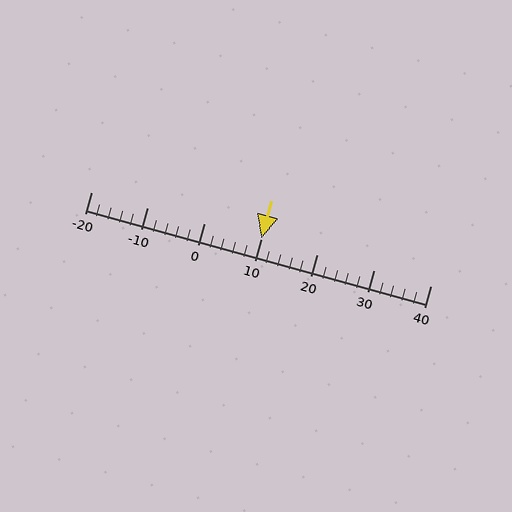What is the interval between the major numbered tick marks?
The major tick marks are spaced 10 units apart.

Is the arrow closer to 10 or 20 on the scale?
The arrow is closer to 10.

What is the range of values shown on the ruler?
The ruler shows values from -20 to 40.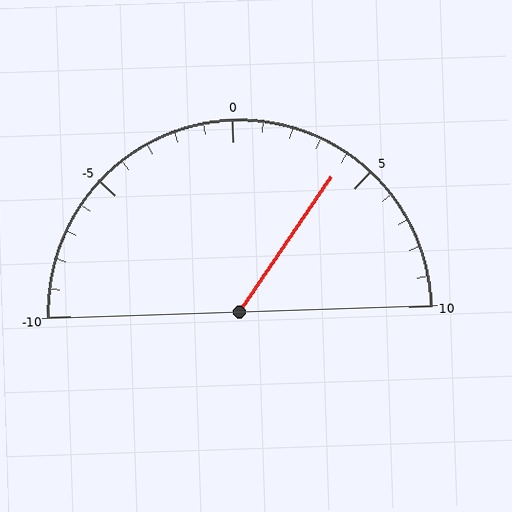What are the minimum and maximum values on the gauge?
The gauge ranges from -10 to 10.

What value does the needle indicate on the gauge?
The needle indicates approximately 4.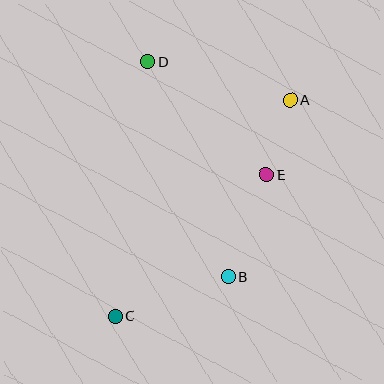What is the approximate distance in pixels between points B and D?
The distance between B and D is approximately 230 pixels.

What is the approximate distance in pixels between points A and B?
The distance between A and B is approximately 187 pixels.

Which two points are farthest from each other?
Points A and C are farthest from each other.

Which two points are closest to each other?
Points A and E are closest to each other.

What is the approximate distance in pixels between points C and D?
The distance between C and D is approximately 256 pixels.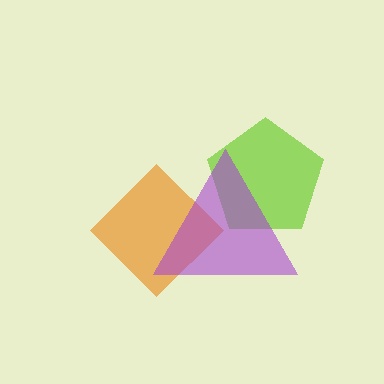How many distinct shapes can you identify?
There are 3 distinct shapes: an orange diamond, a lime pentagon, a purple triangle.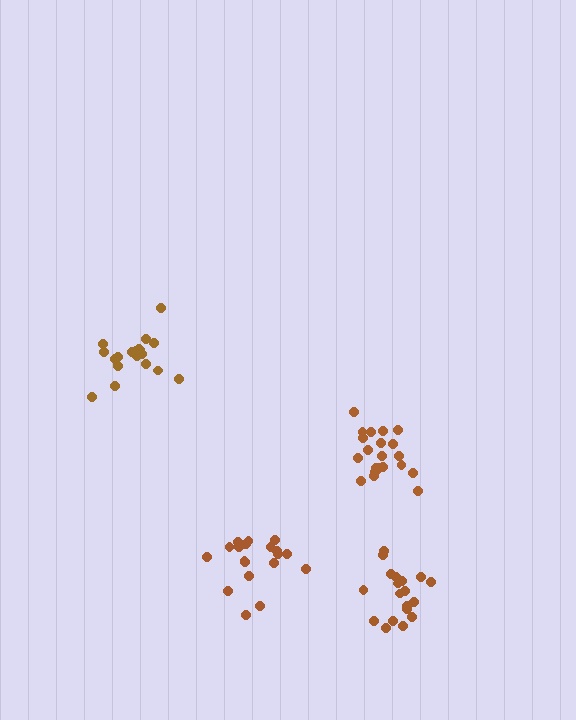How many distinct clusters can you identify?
There are 4 distinct clusters.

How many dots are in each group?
Group 1: 19 dots, Group 2: 21 dots, Group 3: 19 dots, Group 4: 19 dots (78 total).